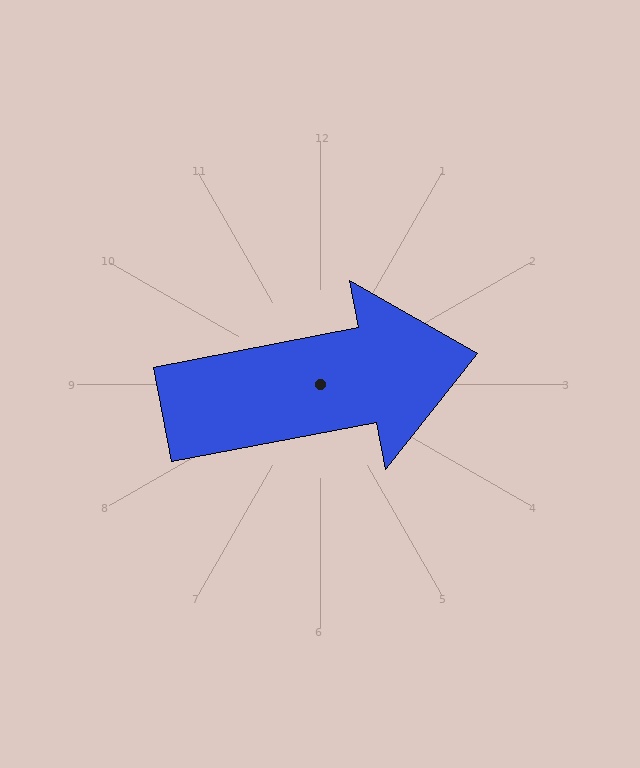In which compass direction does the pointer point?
East.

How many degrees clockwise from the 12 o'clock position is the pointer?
Approximately 79 degrees.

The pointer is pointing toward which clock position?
Roughly 3 o'clock.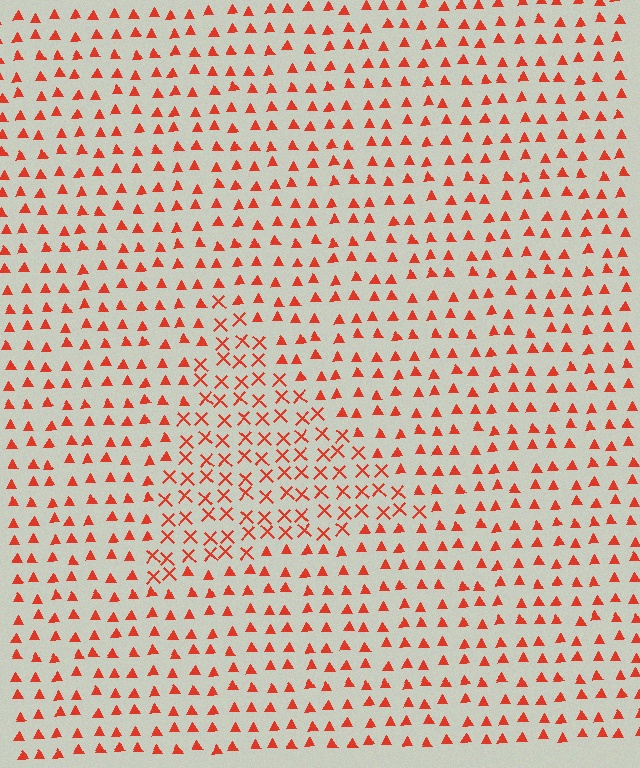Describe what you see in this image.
The image is filled with small red elements arranged in a uniform grid. A triangle-shaped region contains X marks, while the surrounding area contains triangles. The boundary is defined purely by the change in element shape.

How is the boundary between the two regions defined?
The boundary is defined by a change in element shape: X marks inside vs. triangles outside. All elements share the same color and spacing.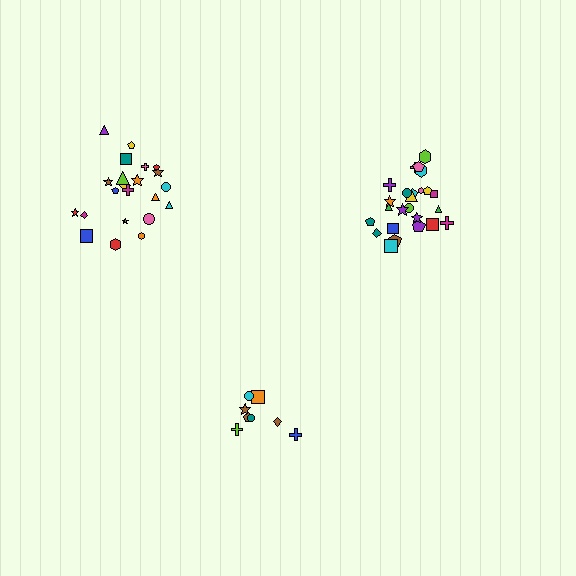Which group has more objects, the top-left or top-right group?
The top-right group.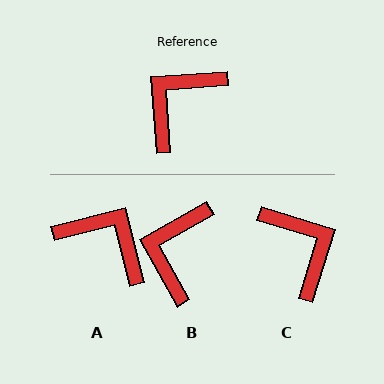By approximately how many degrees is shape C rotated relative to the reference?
Approximately 111 degrees clockwise.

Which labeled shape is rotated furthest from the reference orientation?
C, about 111 degrees away.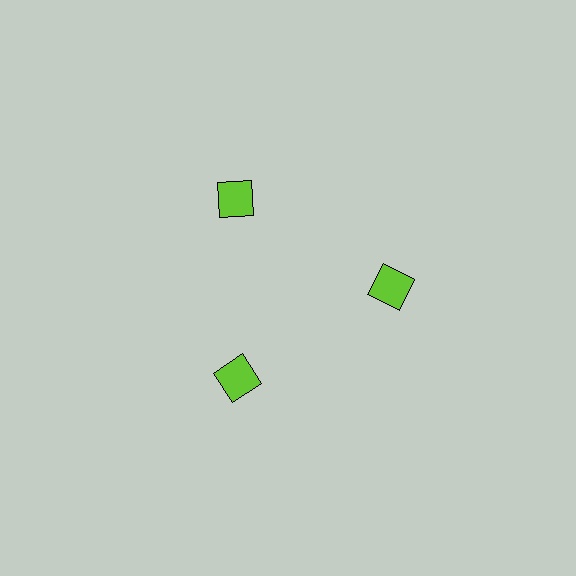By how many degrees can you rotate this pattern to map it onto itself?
The pattern maps onto itself every 120 degrees of rotation.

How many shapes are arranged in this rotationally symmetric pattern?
There are 3 shapes, arranged in 3 groups of 1.